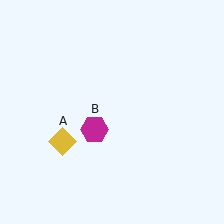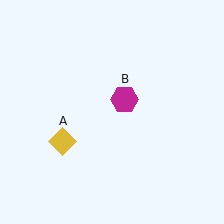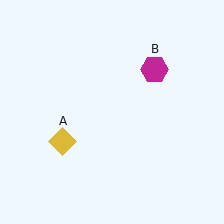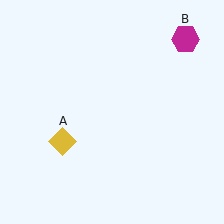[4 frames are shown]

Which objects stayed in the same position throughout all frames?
Yellow diamond (object A) remained stationary.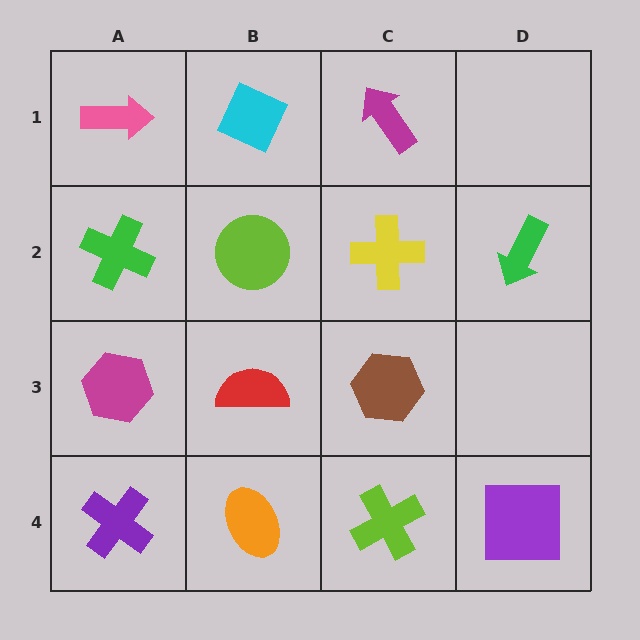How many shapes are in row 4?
4 shapes.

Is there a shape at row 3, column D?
No, that cell is empty.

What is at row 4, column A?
A purple cross.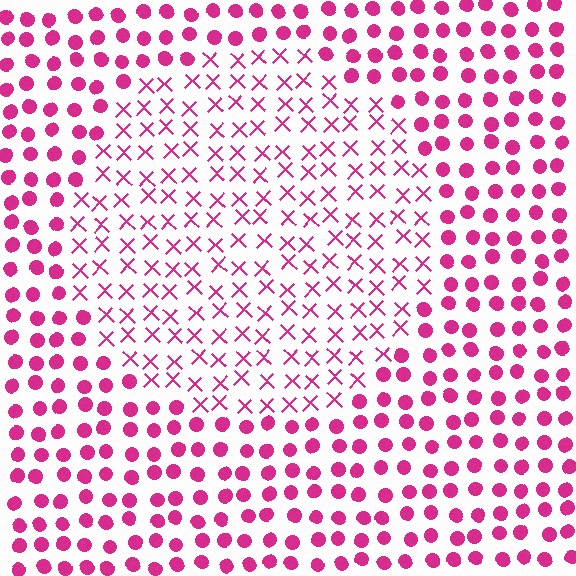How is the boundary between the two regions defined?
The boundary is defined by a change in element shape: X marks inside vs. circles outside. All elements share the same color and spacing.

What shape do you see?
I see a circle.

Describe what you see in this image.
The image is filled with small magenta elements arranged in a uniform grid. A circle-shaped region contains X marks, while the surrounding area contains circles. The boundary is defined purely by the change in element shape.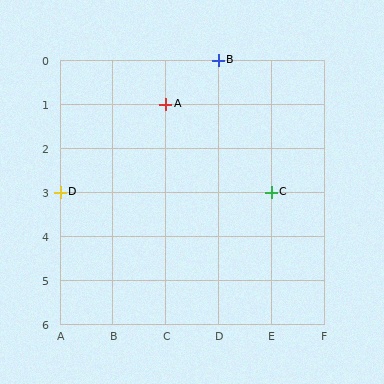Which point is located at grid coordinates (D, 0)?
Point B is at (D, 0).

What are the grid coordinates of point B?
Point B is at grid coordinates (D, 0).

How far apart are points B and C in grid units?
Points B and C are 1 column and 3 rows apart (about 3.2 grid units diagonally).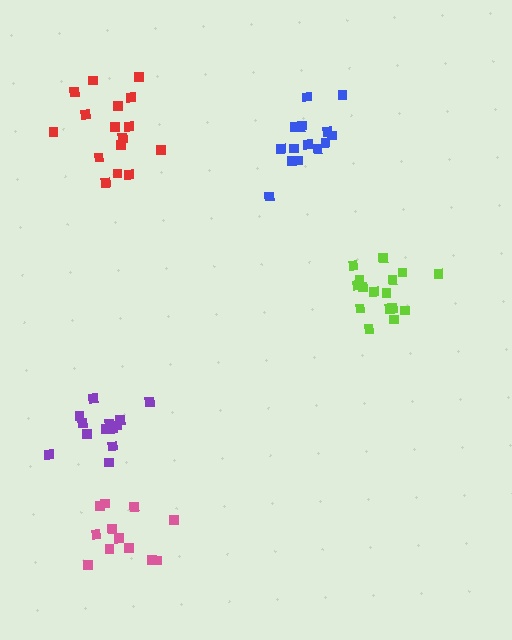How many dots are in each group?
Group 1: 16 dots, Group 2: 16 dots, Group 3: 15 dots, Group 4: 12 dots, Group 5: 13 dots (72 total).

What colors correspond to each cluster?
The clusters are colored: lime, red, blue, pink, purple.